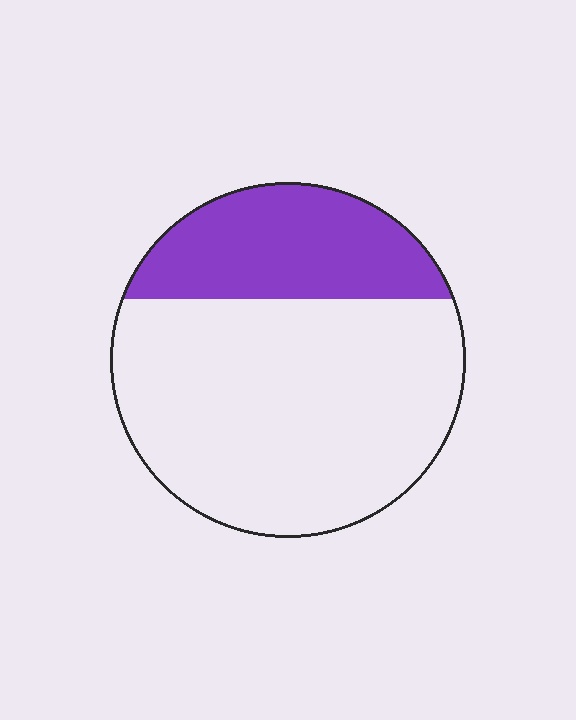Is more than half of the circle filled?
No.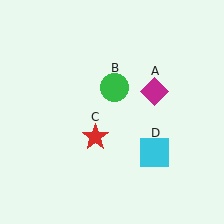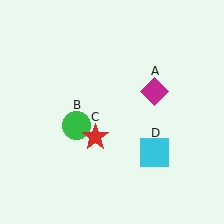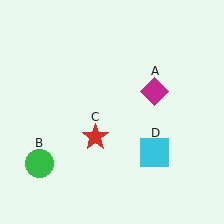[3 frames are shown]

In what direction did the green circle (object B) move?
The green circle (object B) moved down and to the left.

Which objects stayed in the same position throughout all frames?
Magenta diamond (object A) and red star (object C) and cyan square (object D) remained stationary.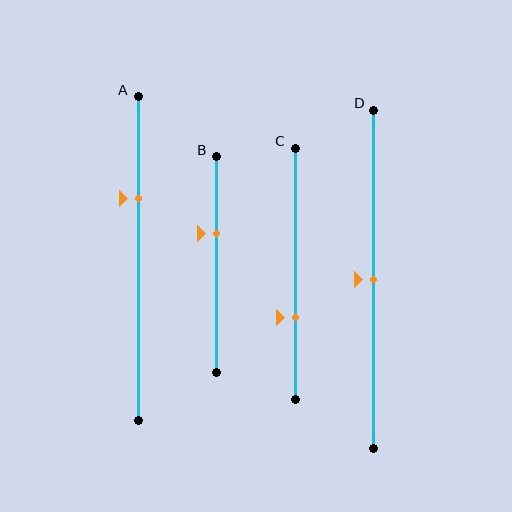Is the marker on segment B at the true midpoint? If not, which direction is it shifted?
No, the marker on segment B is shifted upward by about 14% of the segment length.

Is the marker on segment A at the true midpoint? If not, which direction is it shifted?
No, the marker on segment A is shifted upward by about 19% of the segment length.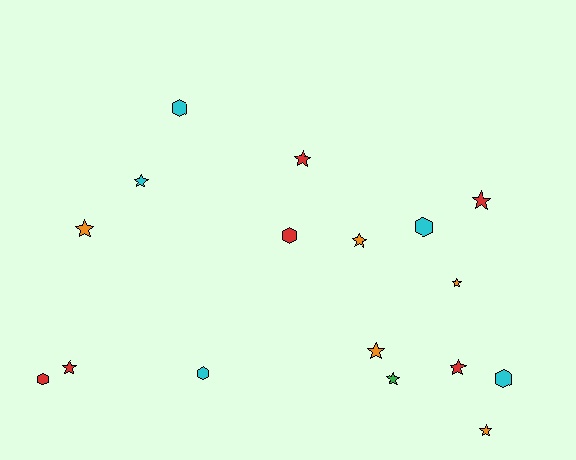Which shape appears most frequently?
Star, with 11 objects.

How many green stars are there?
There is 1 green star.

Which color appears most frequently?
Red, with 6 objects.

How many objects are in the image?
There are 17 objects.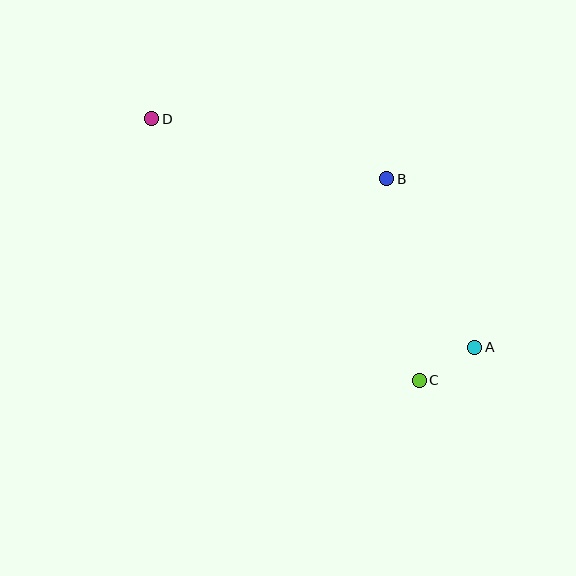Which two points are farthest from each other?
Points A and D are farthest from each other.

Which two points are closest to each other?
Points A and C are closest to each other.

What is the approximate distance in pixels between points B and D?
The distance between B and D is approximately 243 pixels.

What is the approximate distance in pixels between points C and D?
The distance between C and D is approximately 374 pixels.